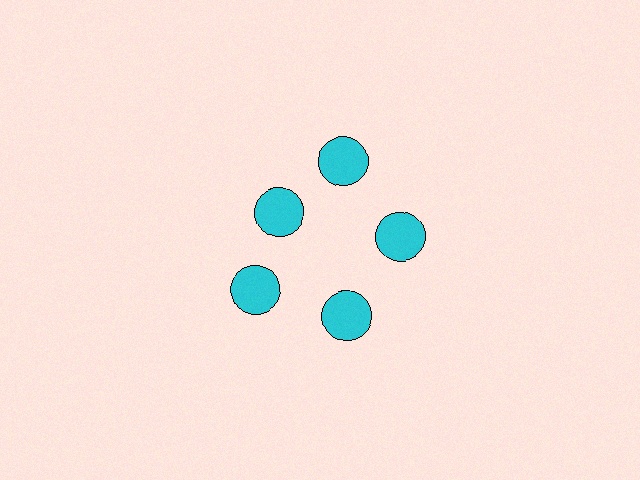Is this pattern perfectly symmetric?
No. The 5 cyan circles are arranged in a ring, but one element near the 10 o'clock position is pulled inward toward the center, breaking the 5-fold rotational symmetry.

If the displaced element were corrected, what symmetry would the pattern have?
It would have 5-fold rotational symmetry — the pattern would map onto itself every 72 degrees.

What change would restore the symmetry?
The symmetry would be restored by moving it outward, back onto the ring so that all 5 circles sit at equal angles and equal distance from the center.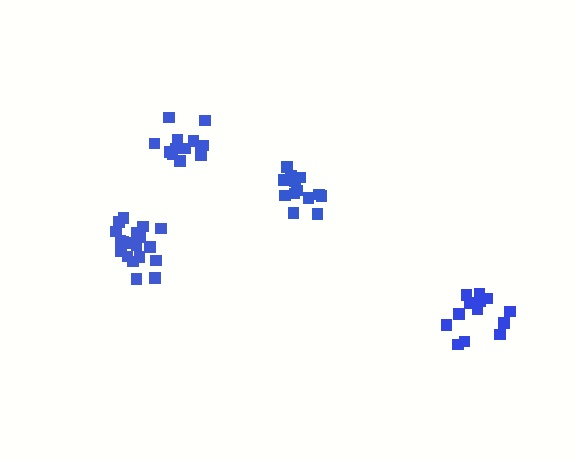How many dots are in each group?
Group 1: 14 dots, Group 2: 19 dots, Group 3: 13 dots, Group 4: 13 dots (59 total).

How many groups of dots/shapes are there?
There are 4 groups.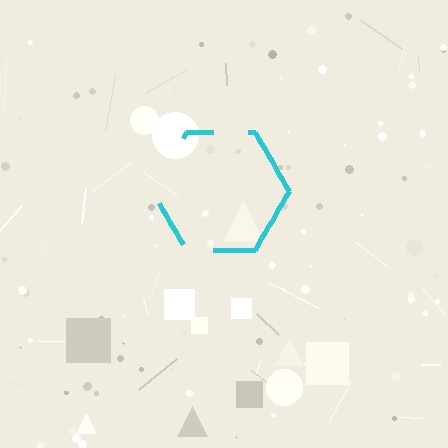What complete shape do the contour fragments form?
The contour fragments form a hexagon.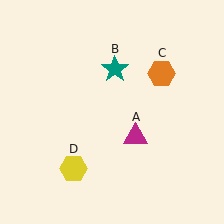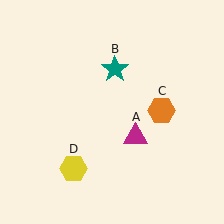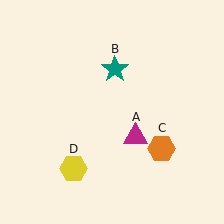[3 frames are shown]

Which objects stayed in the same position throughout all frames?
Magenta triangle (object A) and teal star (object B) and yellow hexagon (object D) remained stationary.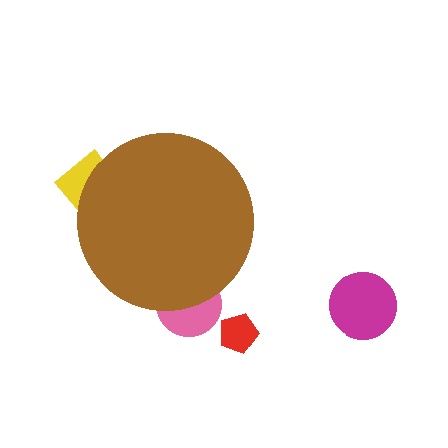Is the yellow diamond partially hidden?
Yes, the yellow diamond is partially hidden behind the brown circle.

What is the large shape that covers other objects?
A brown circle.